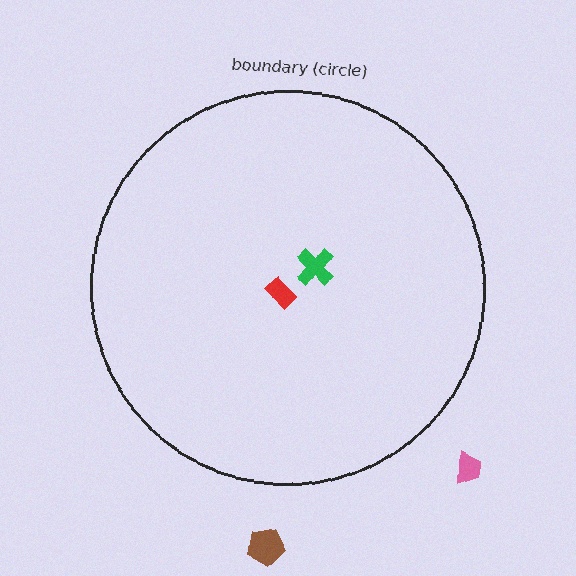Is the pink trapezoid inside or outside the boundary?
Outside.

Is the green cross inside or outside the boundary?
Inside.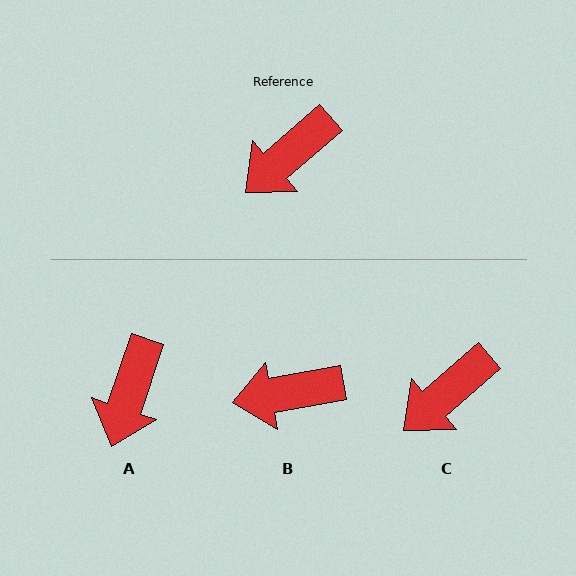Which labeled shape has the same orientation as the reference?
C.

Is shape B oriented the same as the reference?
No, it is off by about 31 degrees.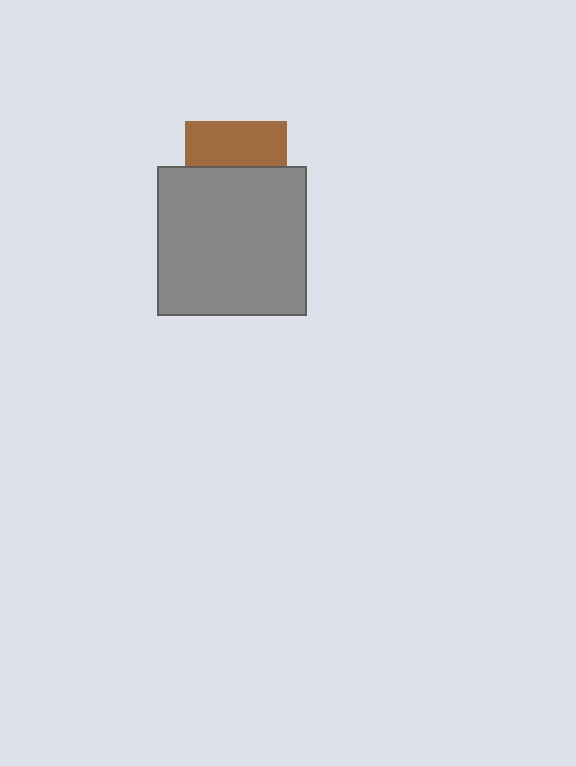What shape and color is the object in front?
The object in front is a gray square.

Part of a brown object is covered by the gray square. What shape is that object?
It is a square.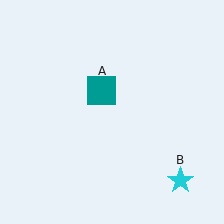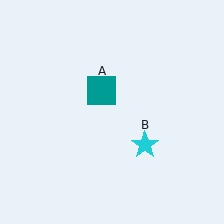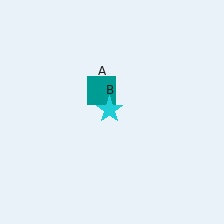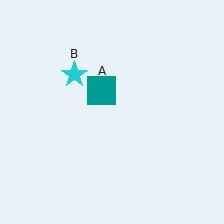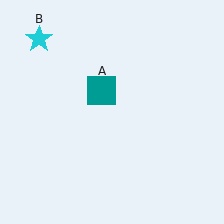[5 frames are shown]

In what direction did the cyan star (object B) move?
The cyan star (object B) moved up and to the left.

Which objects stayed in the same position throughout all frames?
Teal square (object A) remained stationary.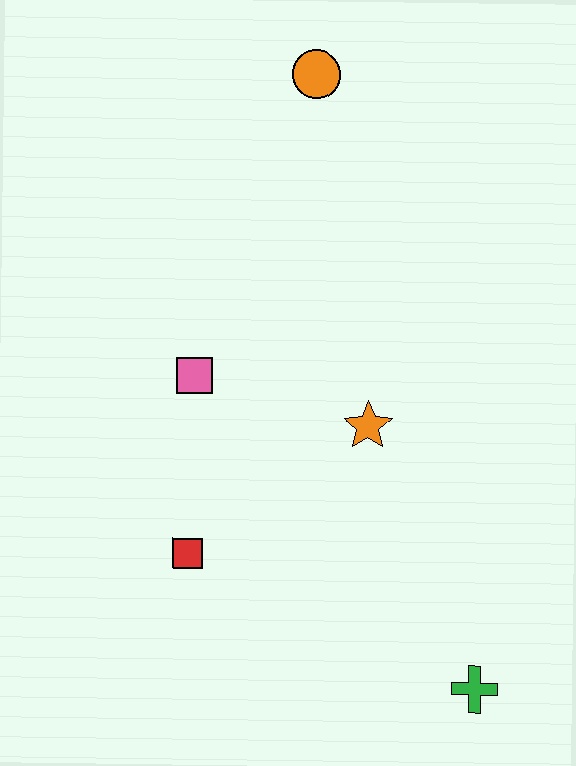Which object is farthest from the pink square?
The green cross is farthest from the pink square.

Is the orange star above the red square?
Yes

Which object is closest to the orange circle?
The pink square is closest to the orange circle.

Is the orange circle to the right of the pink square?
Yes